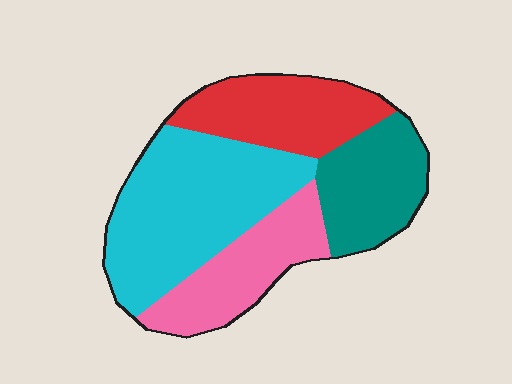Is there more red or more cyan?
Cyan.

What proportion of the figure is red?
Red covers 22% of the figure.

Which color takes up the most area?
Cyan, at roughly 40%.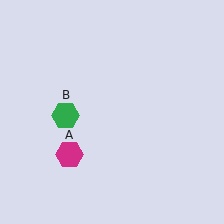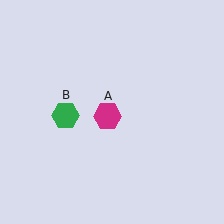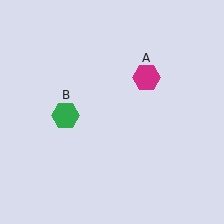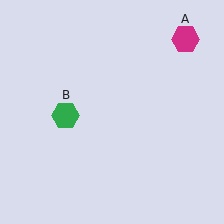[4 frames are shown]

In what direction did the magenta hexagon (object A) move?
The magenta hexagon (object A) moved up and to the right.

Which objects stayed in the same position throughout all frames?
Green hexagon (object B) remained stationary.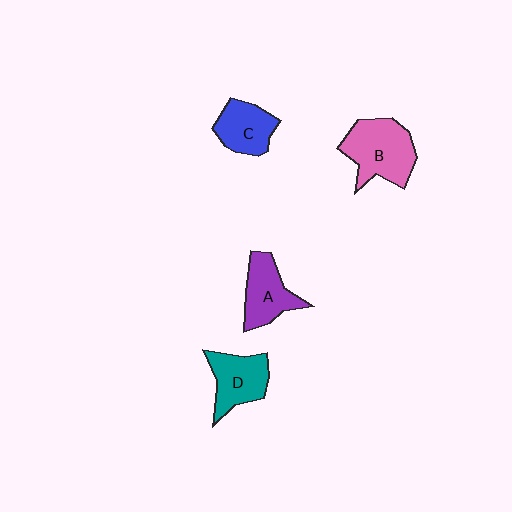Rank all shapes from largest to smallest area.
From largest to smallest: B (pink), D (teal), A (purple), C (blue).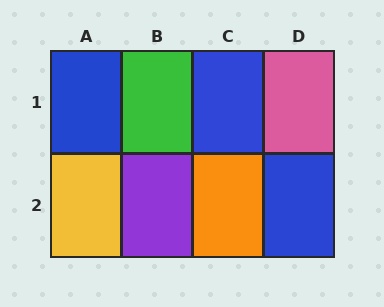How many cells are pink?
1 cell is pink.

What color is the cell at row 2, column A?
Yellow.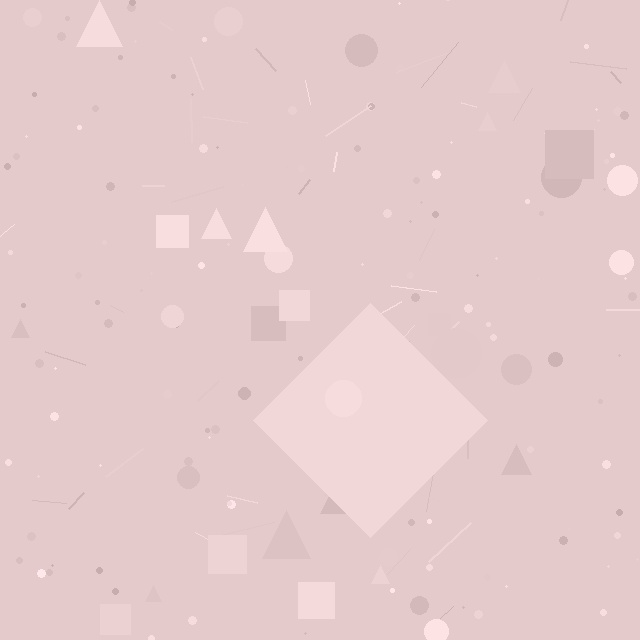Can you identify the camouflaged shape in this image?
The camouflaged shape is a diamond.